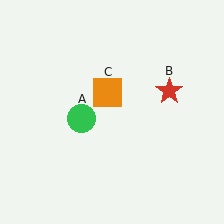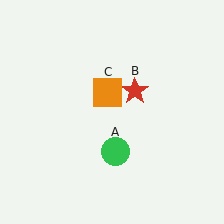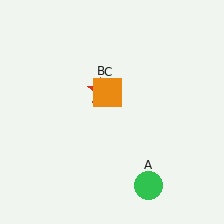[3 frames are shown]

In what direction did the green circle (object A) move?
The green circle (object A) moved down and to the right.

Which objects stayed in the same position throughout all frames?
Orange square (object C) remained stationary.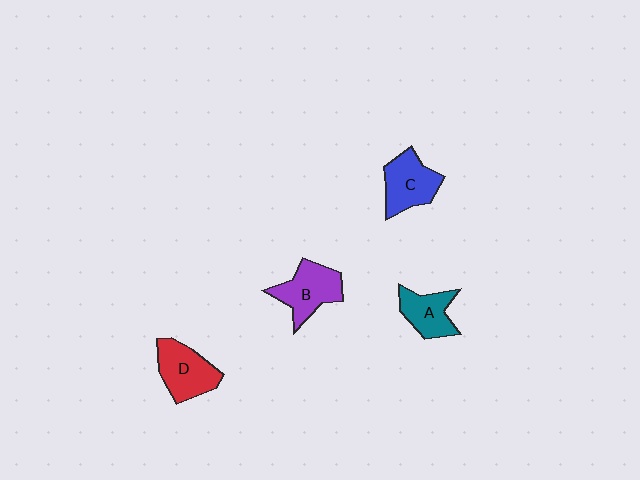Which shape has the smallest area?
Shape A (teal).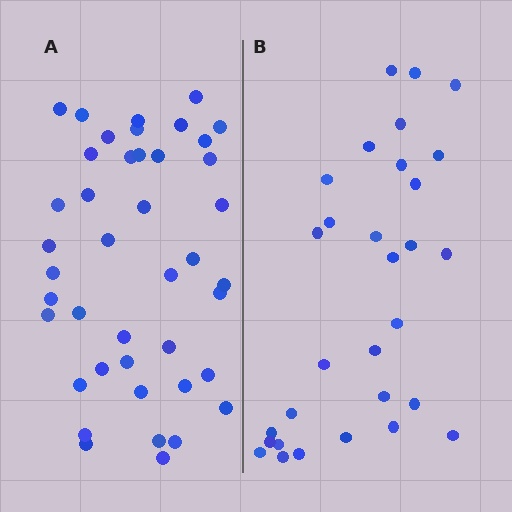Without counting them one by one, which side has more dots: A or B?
Region A (the left region) has more dots.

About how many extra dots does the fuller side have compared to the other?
Region A has roughly 12 or so more dots than region B.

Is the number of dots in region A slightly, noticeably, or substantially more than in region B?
Region A has noticeably more, but not dramatically so. The ratio is roughly 1.4 to 1.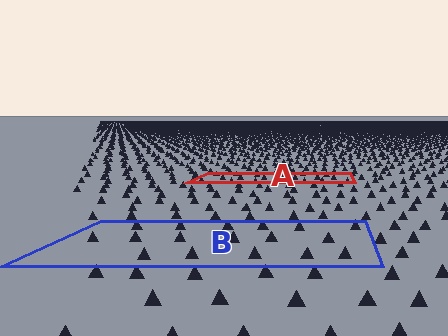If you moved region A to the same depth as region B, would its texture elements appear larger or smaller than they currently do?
They would appear larger. At a closer depth, the same texture elements are projected at a bigger on-screen size.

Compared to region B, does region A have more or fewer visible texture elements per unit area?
Region A has more texture elements per unit area — they are packed more densely because it is farther away.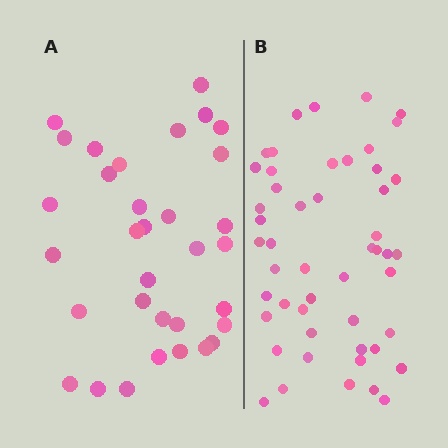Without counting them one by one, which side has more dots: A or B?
Region B (the right region) has more dots.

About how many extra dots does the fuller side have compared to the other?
Region B has approximately 15 more dots than region A.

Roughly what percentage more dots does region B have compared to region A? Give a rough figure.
About 50% more.